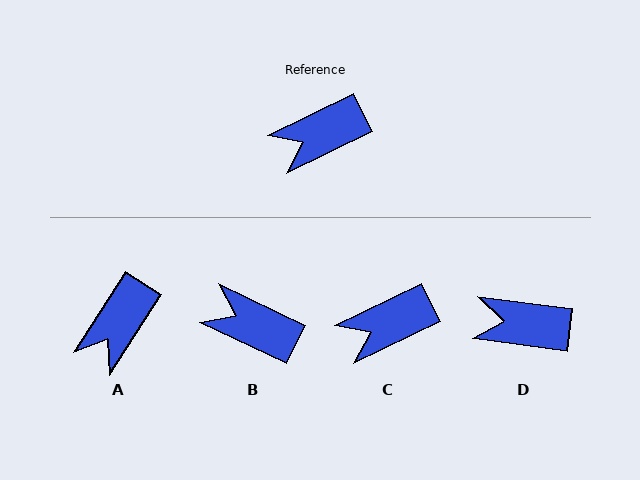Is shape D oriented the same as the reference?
No, it is off by about 33 degrees.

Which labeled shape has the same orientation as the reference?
C.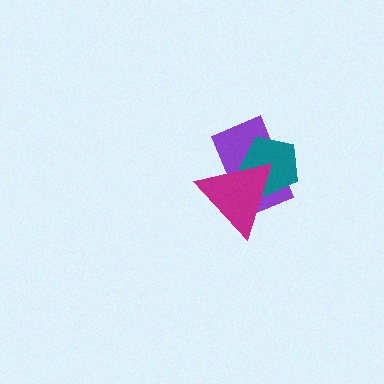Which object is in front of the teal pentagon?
The magenta triangle is in front of the teal pentagon.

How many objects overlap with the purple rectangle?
2 objects overlap with the purple rectangle.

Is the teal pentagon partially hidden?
Yes, it is partially covered by another shape.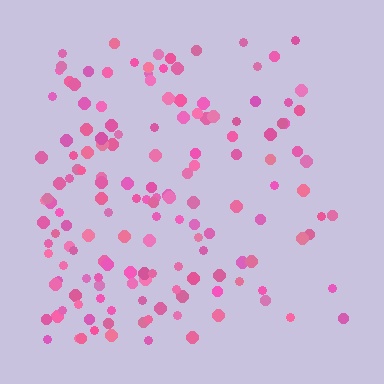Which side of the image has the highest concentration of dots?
The left.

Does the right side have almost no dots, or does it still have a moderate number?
Still a moderate number, just noticeably fewer than the left.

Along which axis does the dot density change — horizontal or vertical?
Horizontal.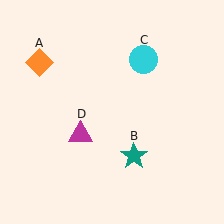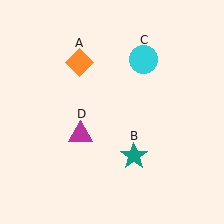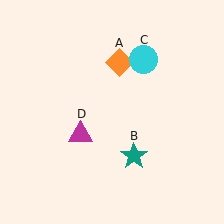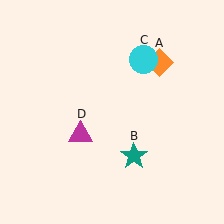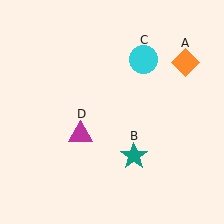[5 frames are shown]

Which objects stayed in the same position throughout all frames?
Teal star (object B) and cyan circle (object C) and magenta triangle (object D) remained stationary.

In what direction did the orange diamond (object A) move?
The orange diamond (object A) moved right.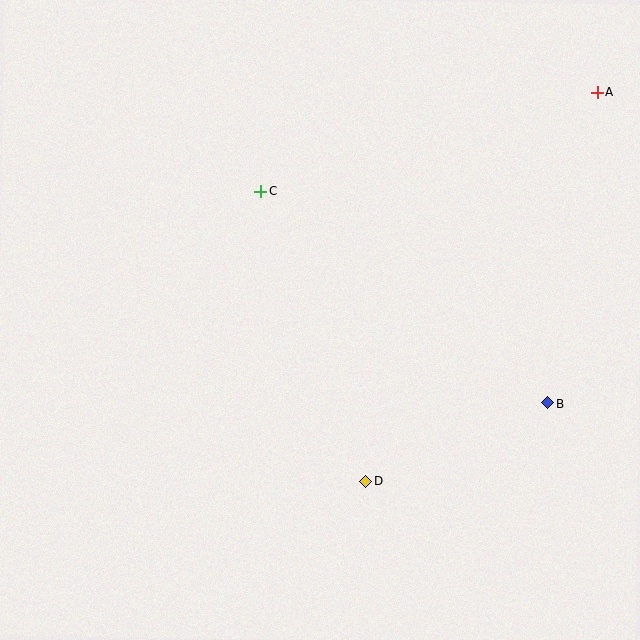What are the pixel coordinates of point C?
Point C is at (261, 191).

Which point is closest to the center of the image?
Point C at (261, 191) is closest to the center.